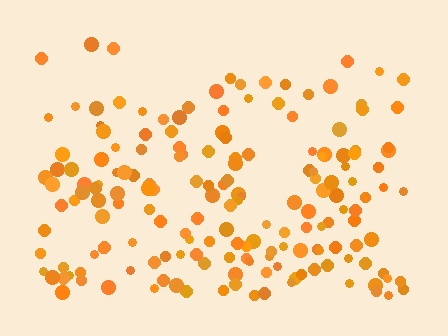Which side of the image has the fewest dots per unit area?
The top.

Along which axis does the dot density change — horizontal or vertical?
Vertical.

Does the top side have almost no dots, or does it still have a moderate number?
Still a moderate number, just noticeably fewer than the bottom.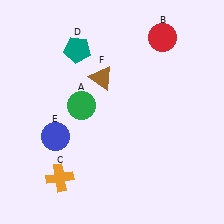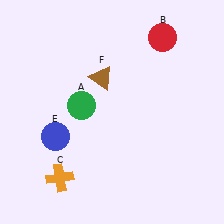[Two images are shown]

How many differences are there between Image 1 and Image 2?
There is 1 difference between the two images.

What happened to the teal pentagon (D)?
The teal pentagon (D) was removed in Image 2. It was in the top-left area of Image 1.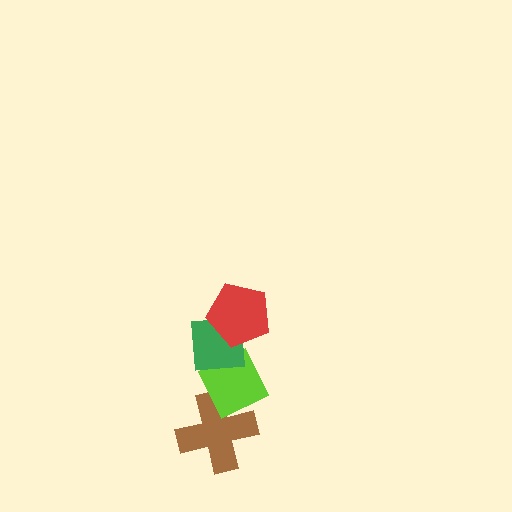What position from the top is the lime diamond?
The lime diamond is 3rd from the top.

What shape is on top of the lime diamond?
The green square is on top of the lime diamond.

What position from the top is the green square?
The green square is 2nd from the top.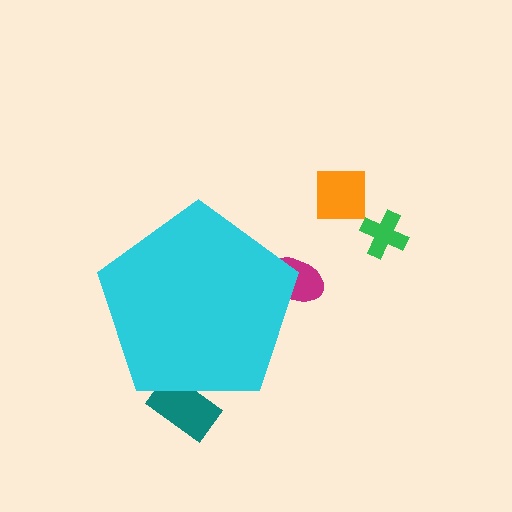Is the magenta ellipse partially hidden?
Yes, the magenta ellipse is partially hidden behind the cyan pentagon.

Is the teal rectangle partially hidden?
Yes, the teal rectangle is partially hidden behind the cyan pentagon.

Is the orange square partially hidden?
No, the orange square is fully visible.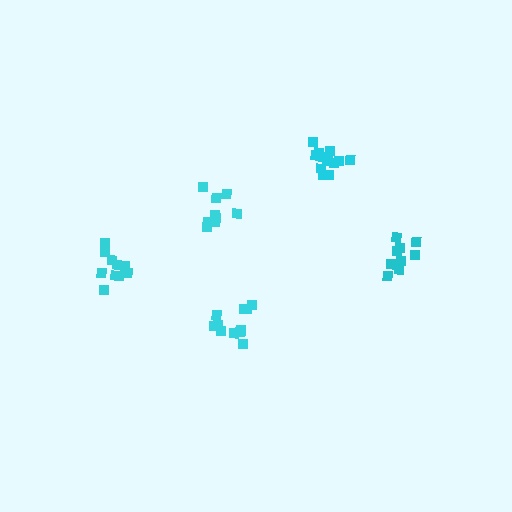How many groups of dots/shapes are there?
There are 5 groups.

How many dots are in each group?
Group 1: 10 dots, Group 2: 9 dots, Group 3: 13 dots, Group 4: 10 dots, Group 5: 12 dots (54 total).